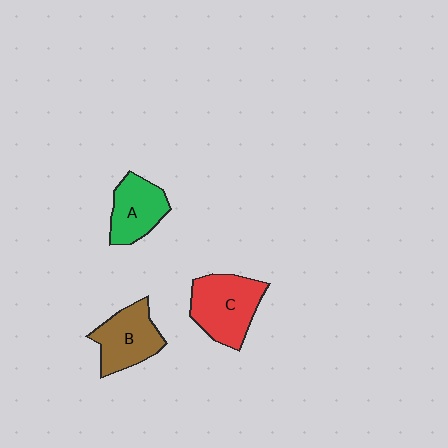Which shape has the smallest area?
Shape A (green).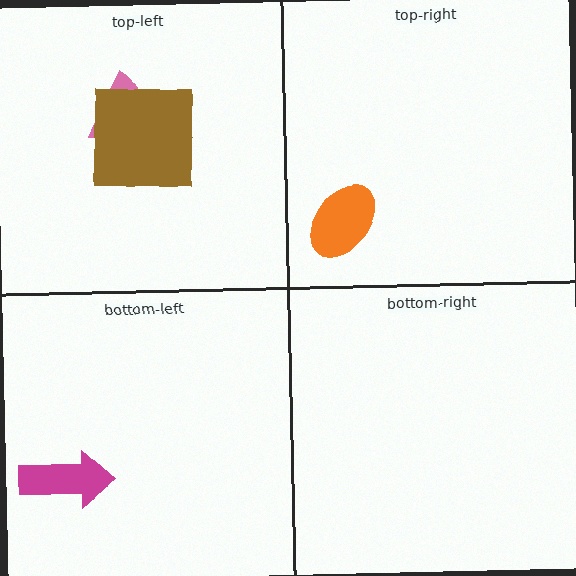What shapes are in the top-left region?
The pink semicircle, the brown square.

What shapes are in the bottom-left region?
The magenta arrow.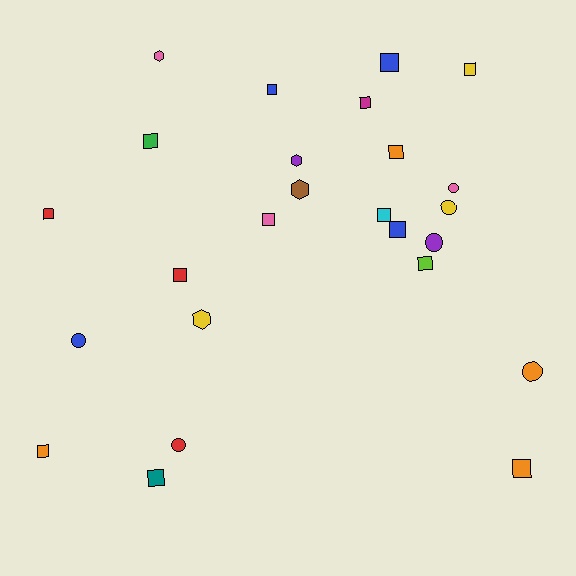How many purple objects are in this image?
There are 2 purple objects.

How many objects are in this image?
There are 25 objects.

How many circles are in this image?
There are 6 circles.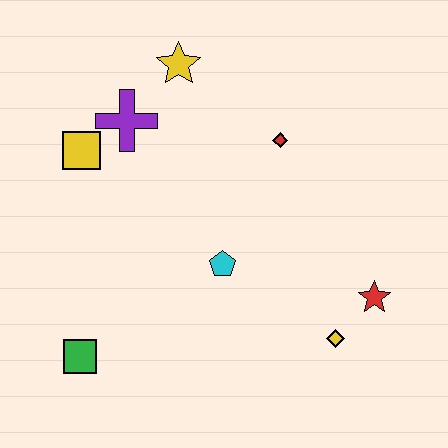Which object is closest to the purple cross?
The yellow square is closest to the purple cross.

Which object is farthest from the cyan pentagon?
The yellow star is farthest from the cyan pentagon.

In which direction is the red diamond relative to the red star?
The red diamond is above the red star.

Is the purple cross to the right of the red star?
No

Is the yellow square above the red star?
Yes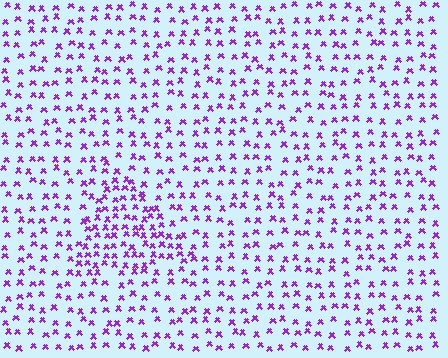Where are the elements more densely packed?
The elements are more densely packed inside the triangle boundary.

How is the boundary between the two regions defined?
The boundary is defined by a change in element density (approximately 1.9x ratio). All elements are the same color, size, and shape.